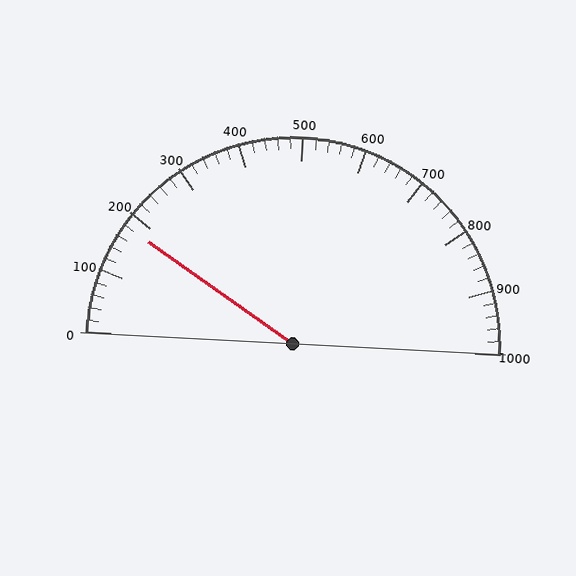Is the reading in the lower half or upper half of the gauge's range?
The reading is in the lower half of the range (0 to 1000).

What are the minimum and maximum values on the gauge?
The gauge ranges from 0 to 1000.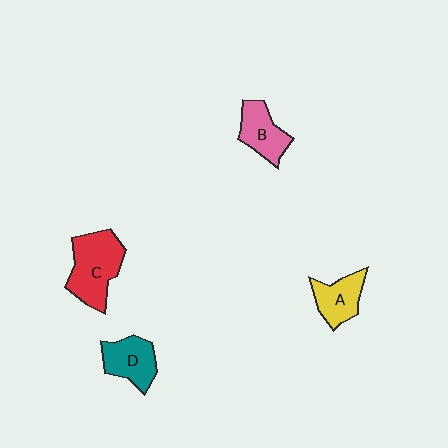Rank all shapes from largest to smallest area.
From largest to smallest: C (red), D (teal), B (pink), A (yellow).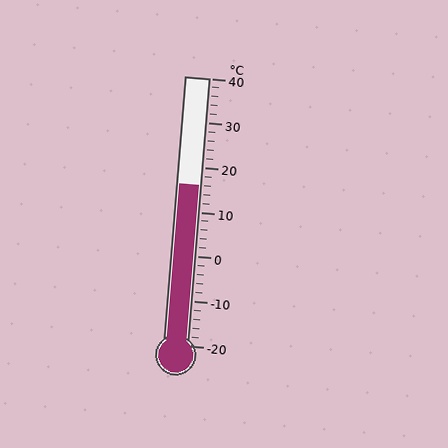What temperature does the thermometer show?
The thermometer shows approximately 16°C.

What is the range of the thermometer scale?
The thermometer scale ranges from -20°C to 40°C.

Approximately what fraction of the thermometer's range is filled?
The thermometer is filled to approximately 60% of its range.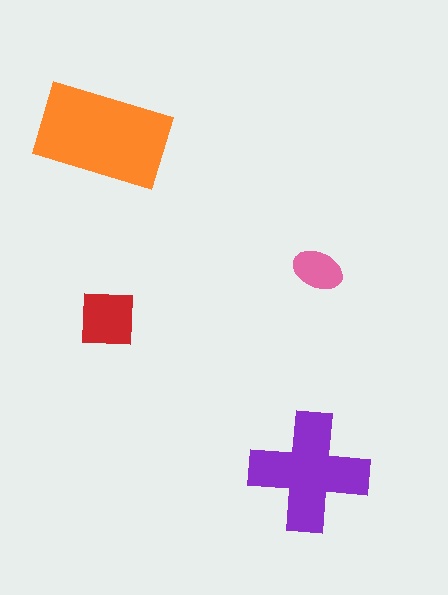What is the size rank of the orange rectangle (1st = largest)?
1st.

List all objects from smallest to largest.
The pink ellipse, the red square, the purple cross, the orange rectangle.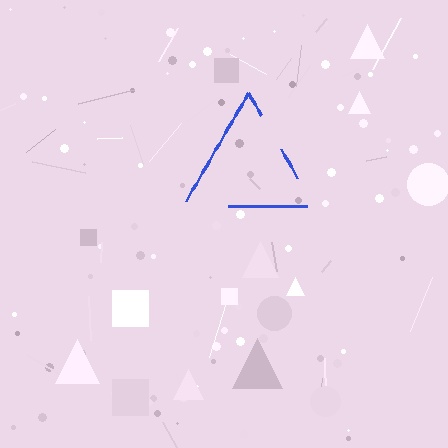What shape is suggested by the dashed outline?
The dashed outline suggests a triangle.